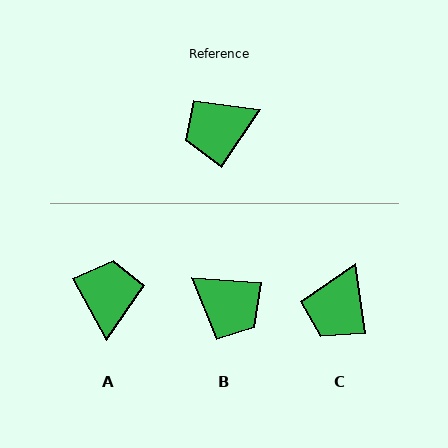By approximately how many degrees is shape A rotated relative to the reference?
Approximately 118 degrees clockwise.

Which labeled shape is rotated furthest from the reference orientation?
B, about 119 degrees away.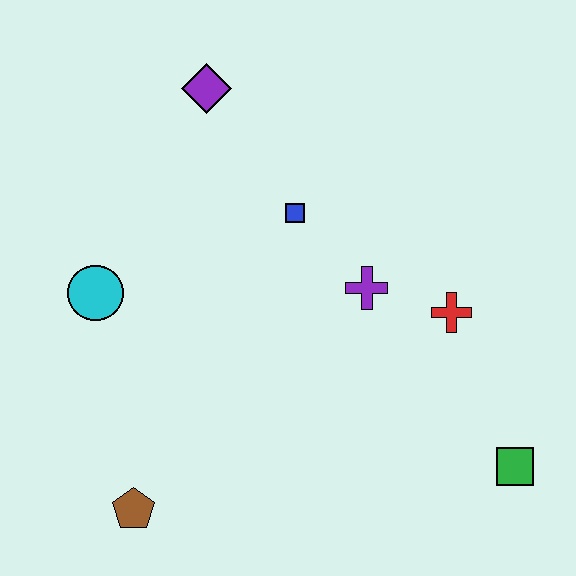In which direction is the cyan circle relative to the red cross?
The cyan circle is to the left of the red cross.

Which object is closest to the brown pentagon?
The cyan circle is closest to the brown pentagon.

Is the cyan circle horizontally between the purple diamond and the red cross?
No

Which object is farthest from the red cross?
The brown pentagon is farthest from the red cross.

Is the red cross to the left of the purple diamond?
No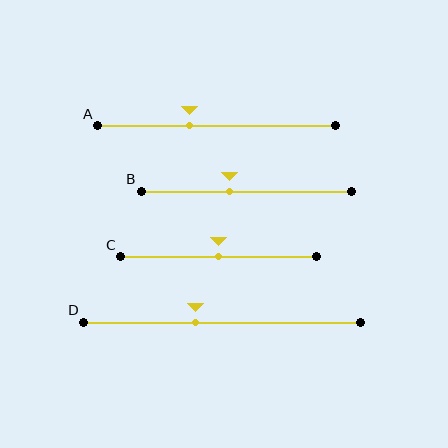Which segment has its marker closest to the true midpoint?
Segment C has its marker closest to the true midpoint.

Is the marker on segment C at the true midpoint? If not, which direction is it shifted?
Yes, the marker on segment C is at the true midpoint.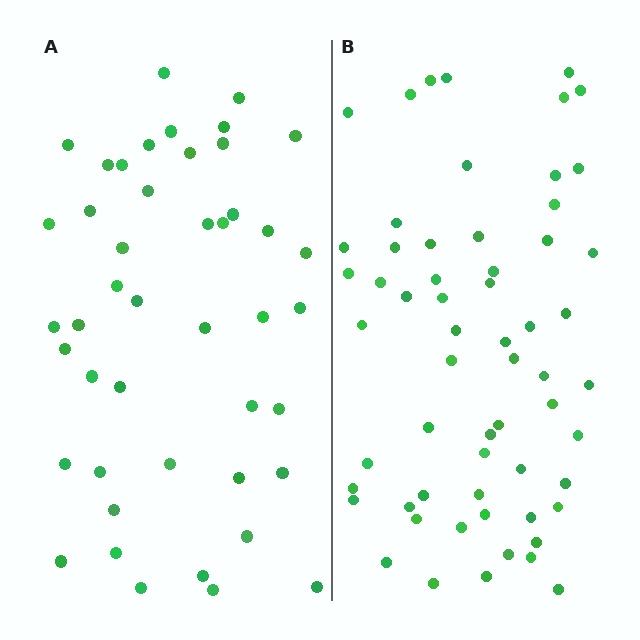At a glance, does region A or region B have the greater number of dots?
Region B (the right region) has more dots.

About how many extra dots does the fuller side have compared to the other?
Region B has approximately 15 more dots than region A.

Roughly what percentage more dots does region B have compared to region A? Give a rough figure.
About 35% more.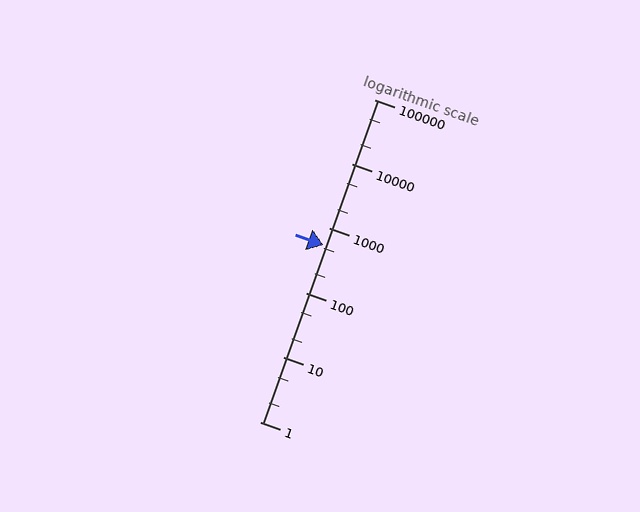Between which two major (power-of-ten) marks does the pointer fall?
The pointer is between 100 and 1000.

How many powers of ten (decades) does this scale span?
The scale spans 5 decades, from 1 to 100000.